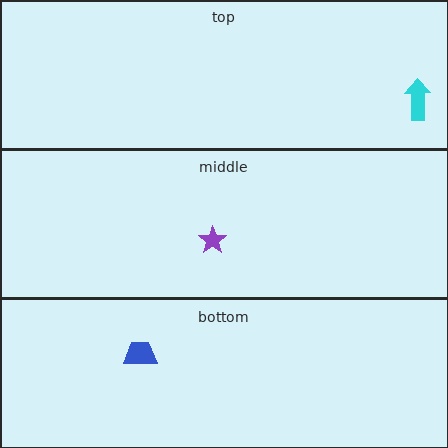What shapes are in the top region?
The cyan arrow.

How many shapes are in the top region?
1.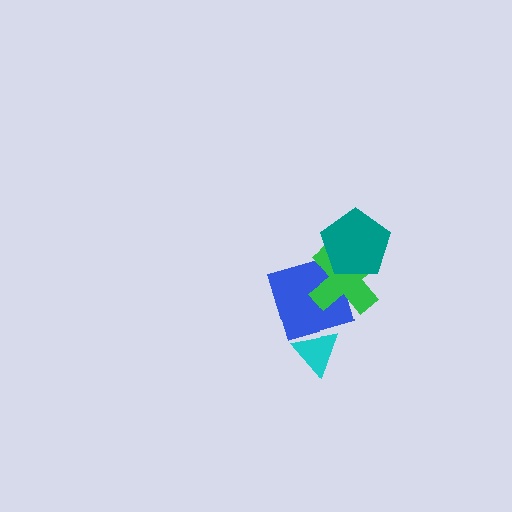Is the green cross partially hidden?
Yes, it is partially covered by another shape.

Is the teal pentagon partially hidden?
No, no other shape covers it.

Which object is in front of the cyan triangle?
The blue diamond is in front of the cyan triangle.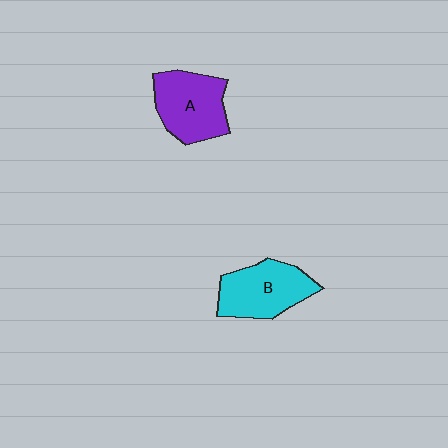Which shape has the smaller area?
Shape B (cyan).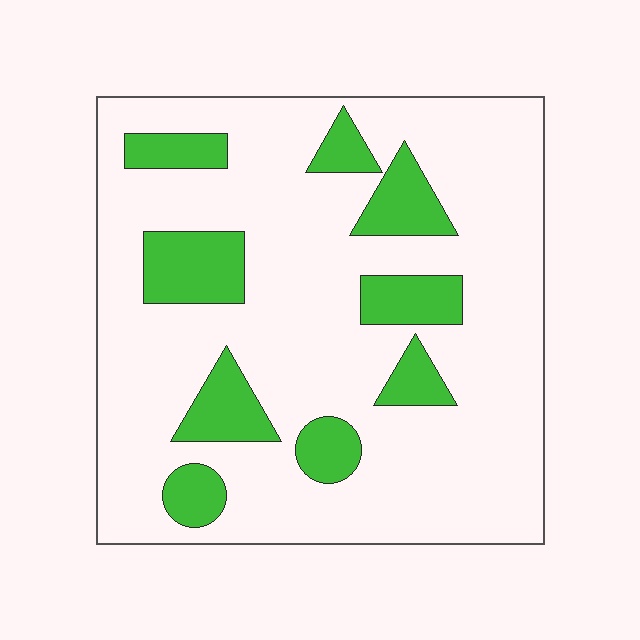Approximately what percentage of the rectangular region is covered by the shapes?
Approximately 20%.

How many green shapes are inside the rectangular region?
9.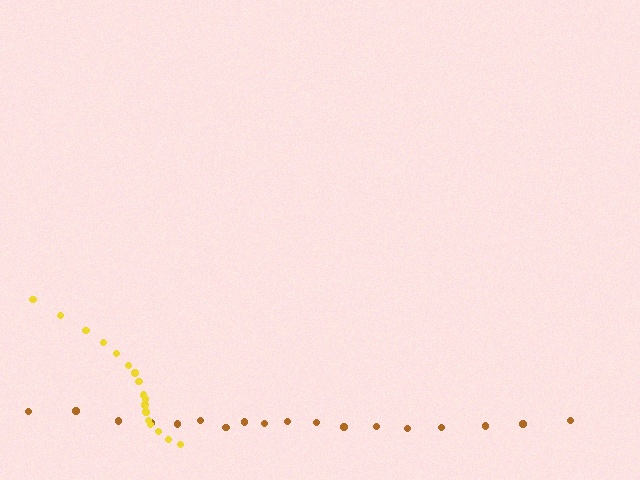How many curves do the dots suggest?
There are 2 distinct paths.